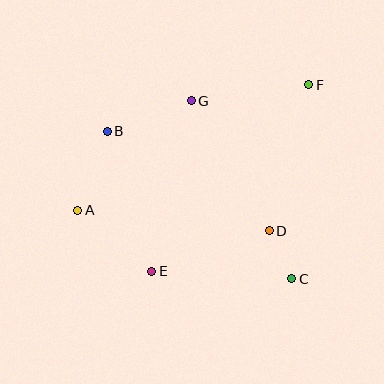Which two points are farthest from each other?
Points A and F are farthest from each other.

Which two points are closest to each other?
Points C and D are closest to each other.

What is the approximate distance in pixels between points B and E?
The distance between B and E is approximately 147 pixels.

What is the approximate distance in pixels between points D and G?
The distance between D and G is approximately 152 pixels.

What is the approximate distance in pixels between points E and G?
The distance between E and G is approximately 175 pixels.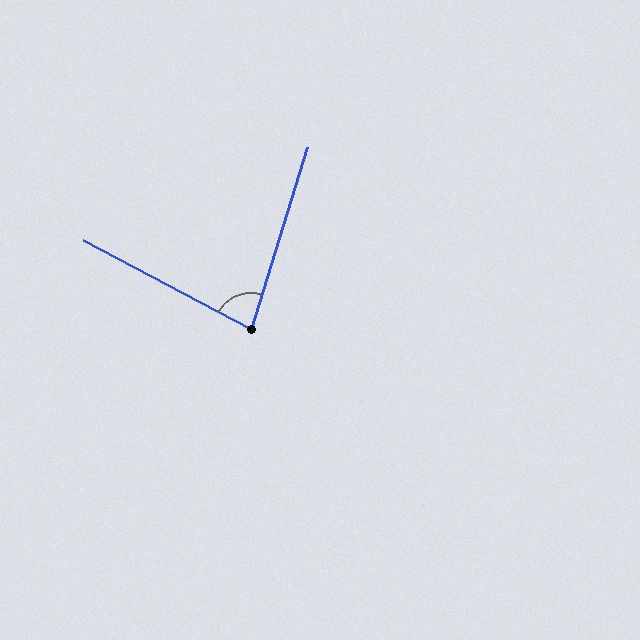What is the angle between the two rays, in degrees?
Approximately 79 degrees.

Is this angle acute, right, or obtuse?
It is acute.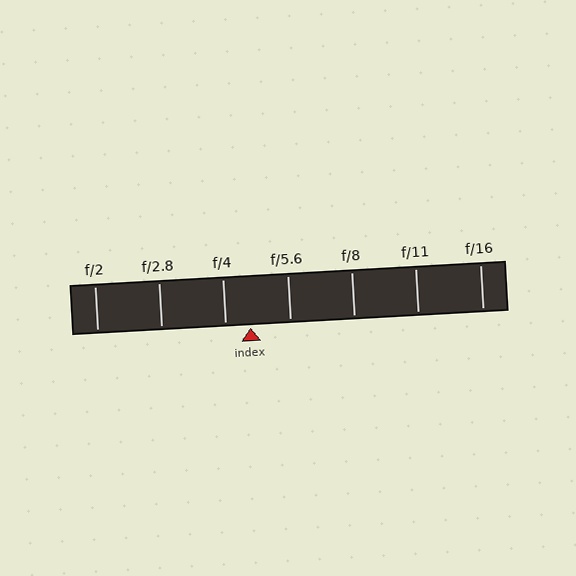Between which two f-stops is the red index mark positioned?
The index mark is between f/4 and f/5.6.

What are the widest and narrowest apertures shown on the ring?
The widest aperture shown is f/2 and the narrowest is f/16.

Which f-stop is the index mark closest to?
The index mark is closest to f/4.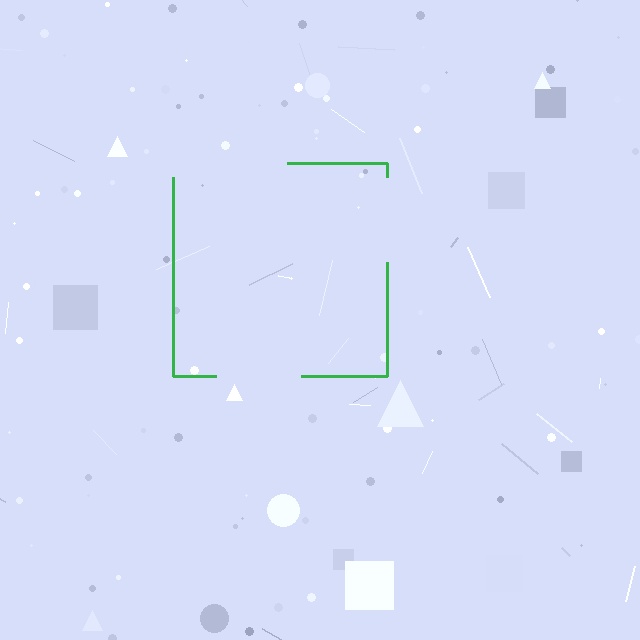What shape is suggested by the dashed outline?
The dashed outline suggests a square.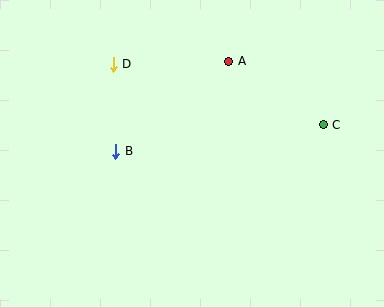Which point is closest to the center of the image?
Point B at (116, 151) is closest to the center.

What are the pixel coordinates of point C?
Point C is at (323, 125).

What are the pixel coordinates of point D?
Point D is at (113, 64).